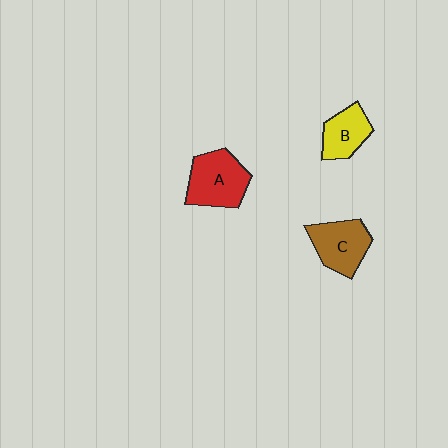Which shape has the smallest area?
Shape B (yellow).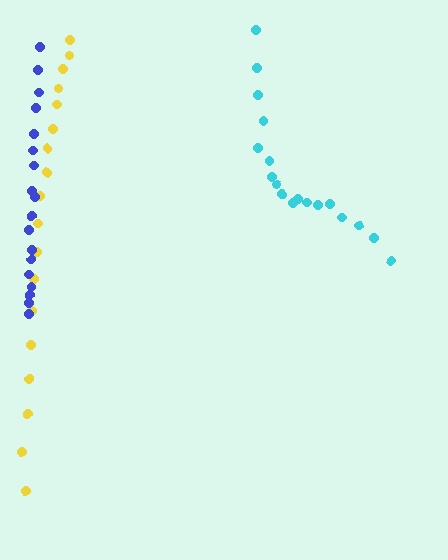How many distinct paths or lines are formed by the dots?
There are 3 distinct paths.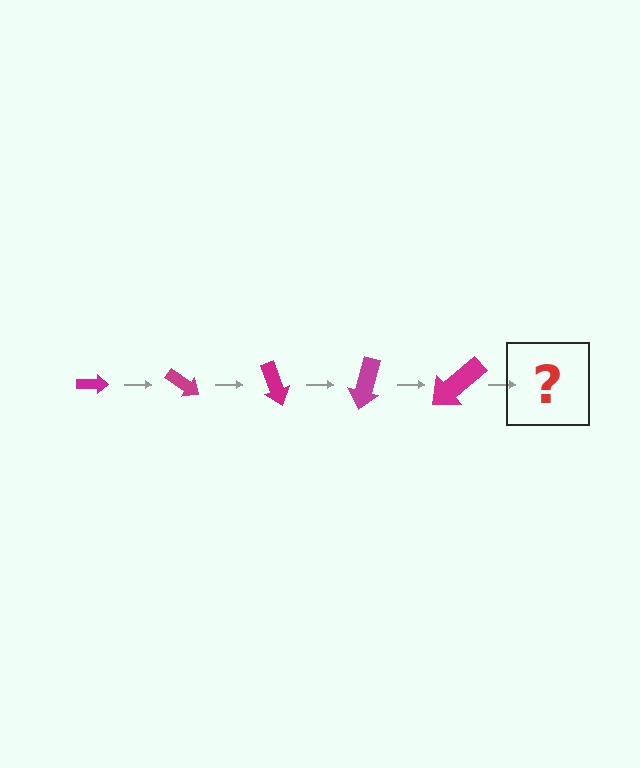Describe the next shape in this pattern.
It should be an arrow, larger than the previous one and rotated 175 degrees from the start.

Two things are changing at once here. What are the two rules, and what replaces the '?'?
The two rules are that the arrow grows larger each step and it rotates 35 degrees each step. The '?' should be an arrow, larger than the previous one and rotated 175 degrees from the start.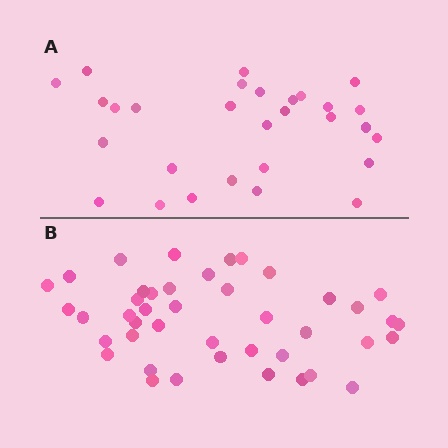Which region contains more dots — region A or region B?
Region B (the bottom region) has more dots.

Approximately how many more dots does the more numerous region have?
Region B has approximately 15 more dots than region A.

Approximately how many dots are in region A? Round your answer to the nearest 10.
About 30 dots. (The exact count is 29, which rounds to 30.)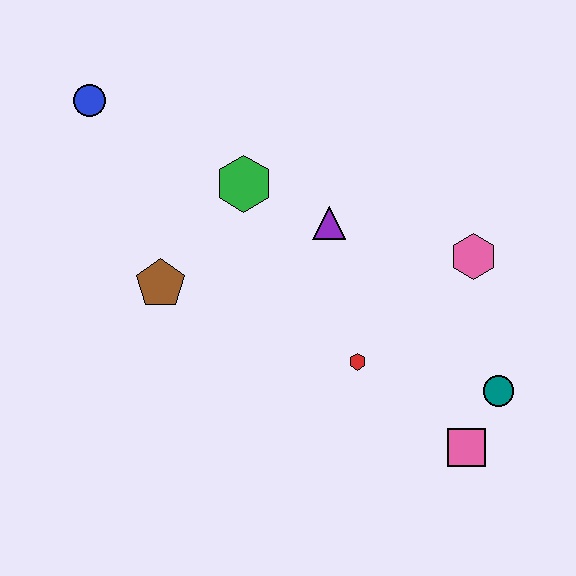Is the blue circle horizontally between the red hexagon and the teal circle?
No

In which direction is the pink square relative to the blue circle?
The pink square is to the right of the blue circle.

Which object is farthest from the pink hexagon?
The blue circle is farthest from the pink hexagon.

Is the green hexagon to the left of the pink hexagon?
Yes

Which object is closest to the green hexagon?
The purple triangle is closest to the green hexagon.